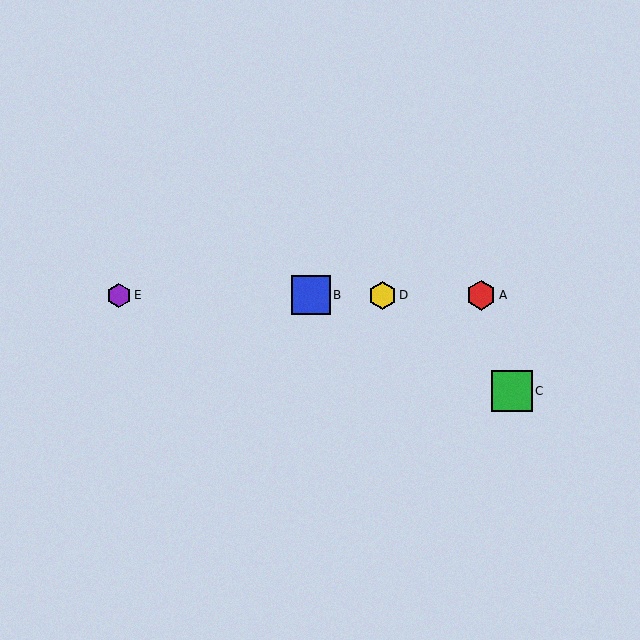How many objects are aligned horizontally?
4 objects (A, B, D, E) are aligned horizontally.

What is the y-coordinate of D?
Object D is at y≈295.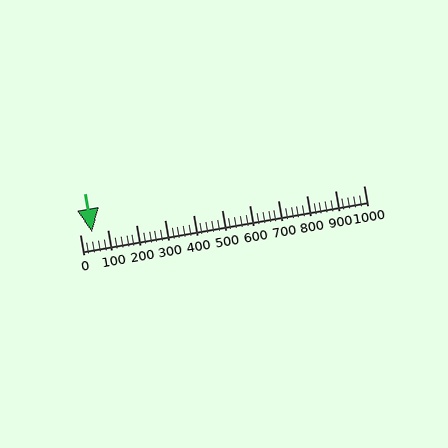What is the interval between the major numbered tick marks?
The major tick marks are spaced 100 units apart.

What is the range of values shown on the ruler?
The ruler shows values from 0 to 1000.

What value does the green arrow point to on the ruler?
The green arrow points to approximately 42.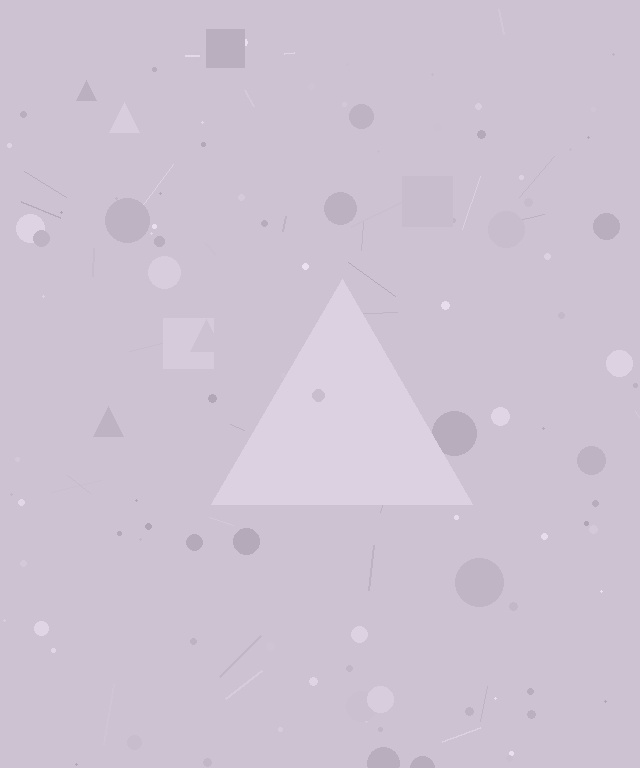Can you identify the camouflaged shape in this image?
The camouflaged shape is a triangle.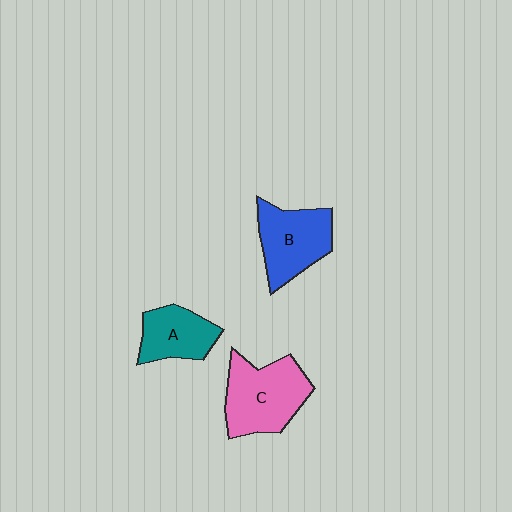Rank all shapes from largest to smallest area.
From largest to smallest: C (pink), B (blue), A (teal).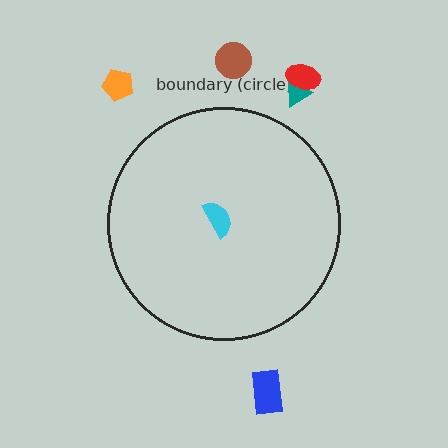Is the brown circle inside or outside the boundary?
Outside.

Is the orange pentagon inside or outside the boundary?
Outside.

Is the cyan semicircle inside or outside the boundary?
Inside.